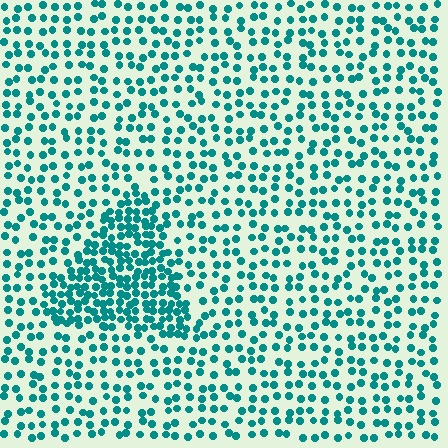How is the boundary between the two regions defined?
The boundary is defined by a change in element density (approximately 2.2x ratio). All elements are the same color, size, and shape.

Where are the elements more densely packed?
The elements are more densely packed inside the triangle boundary.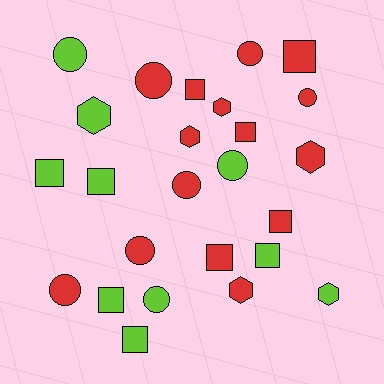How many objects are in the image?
There are 25 objects.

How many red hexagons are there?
There are 4 red hexagons.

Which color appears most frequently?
Red, with 15 objects.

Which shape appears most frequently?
Square, with 10 objects.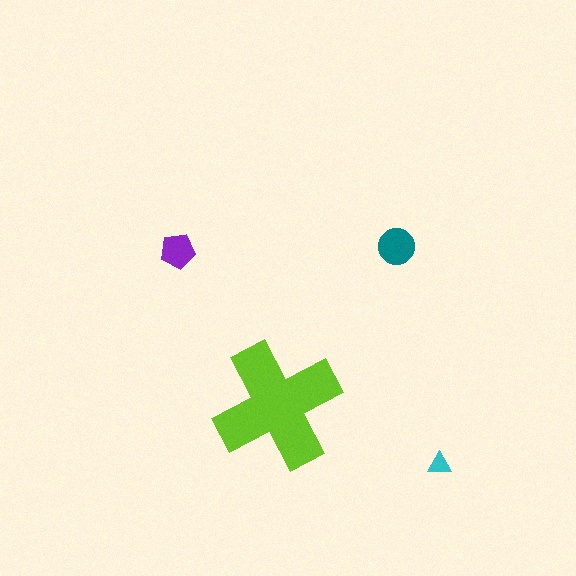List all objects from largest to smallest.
The lime cross, the teal circle, the purple pentagon, the cyan triangle.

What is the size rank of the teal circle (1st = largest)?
2nd.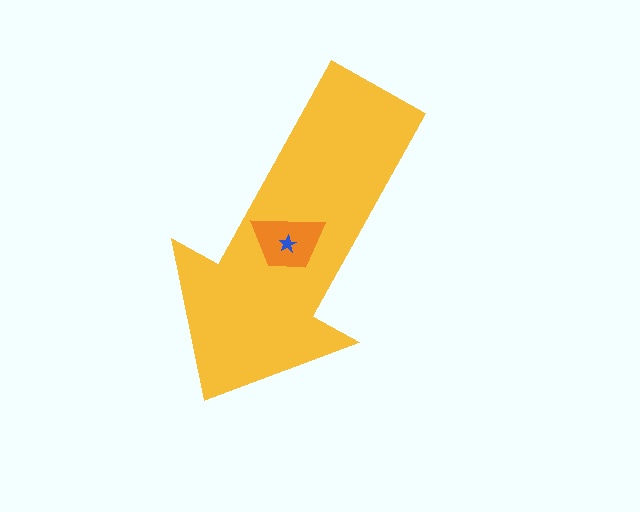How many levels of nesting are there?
3.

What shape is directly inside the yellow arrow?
The orange trapezoid.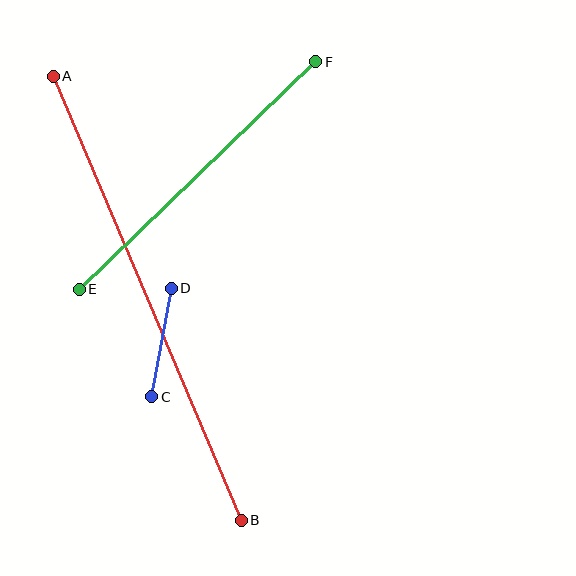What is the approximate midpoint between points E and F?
The midpoint is at approximately (198, 176) pixels.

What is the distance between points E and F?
The distance is approximately 328 pixels.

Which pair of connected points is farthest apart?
Points A and B are farthest apart.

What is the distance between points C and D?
The distance is approximately 110 pixels.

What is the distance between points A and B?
The distance is approximately 482 pixels.